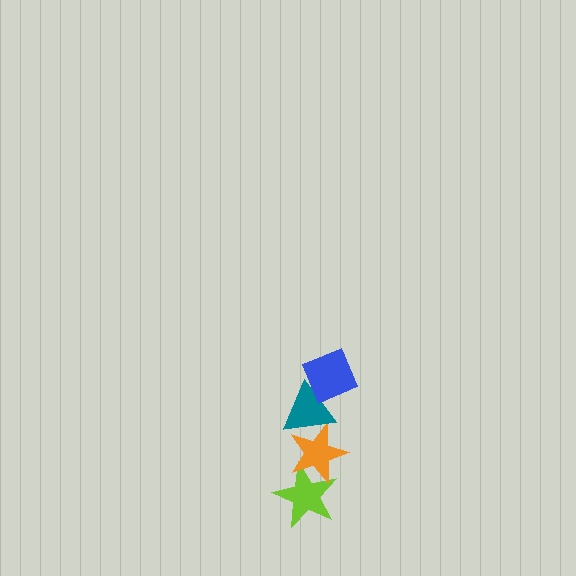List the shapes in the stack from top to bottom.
From top to bottom: the blue diamond, the teal triangle, the orange star, the lime star.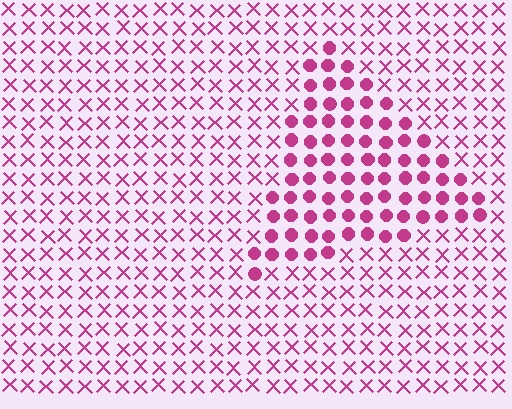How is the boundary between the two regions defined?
The boundary is defined by a change in element shape: circles inside vs. X marks outside. All elements share the same color and spacing.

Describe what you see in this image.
The image is filled with small magenta elements arranged in a uniform grid. A triangle-shaped region contains circles, while the surrounding area contains X marks. The boundary is defined purely by the change in element shape.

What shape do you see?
I see a triangle.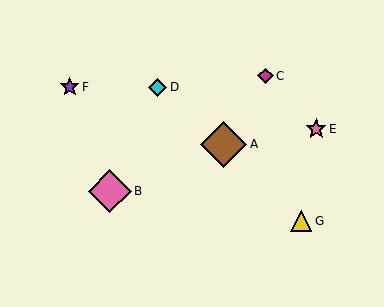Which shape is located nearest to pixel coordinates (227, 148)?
The brown diamond (labeled A) at (224, 144) is nearest to that location.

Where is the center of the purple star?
The center of the purple star is at (70, 87).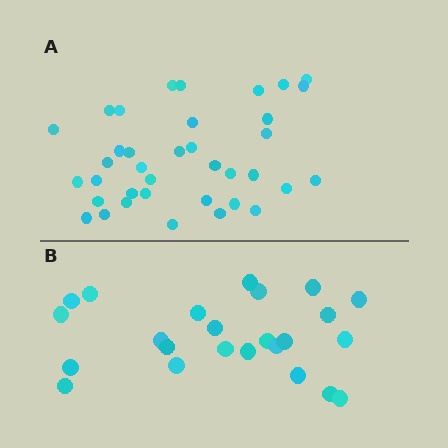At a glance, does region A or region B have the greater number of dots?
Region A (the top region) has more dots.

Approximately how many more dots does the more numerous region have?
Region A has approximately 15 more dots than region B.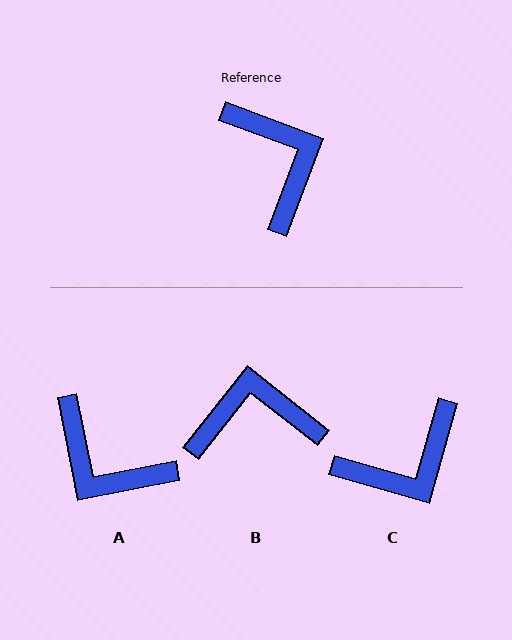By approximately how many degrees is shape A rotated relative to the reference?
Approximately 148 degrees clockwise.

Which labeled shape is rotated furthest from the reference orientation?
A, about 148 degrees away.